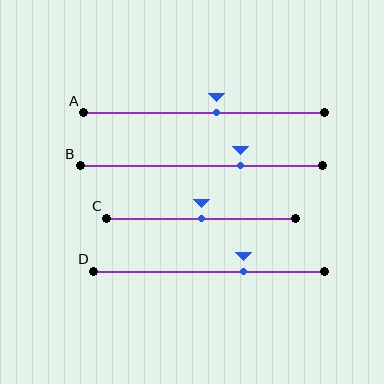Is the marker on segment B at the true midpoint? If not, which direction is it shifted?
No, the marker on segment B is shifted to the right by about 16% of the segment length.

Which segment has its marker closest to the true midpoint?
Segment C has its marker closest to the true midpoint.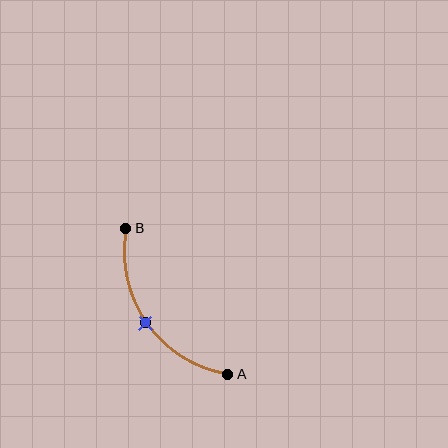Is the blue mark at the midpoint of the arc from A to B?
Yes. The blue mark lies on the arc at equal arc-length from both A and B — it is the arc midpoint.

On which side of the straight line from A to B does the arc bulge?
The arc bulges below and to the left of the straight line connecting A and B.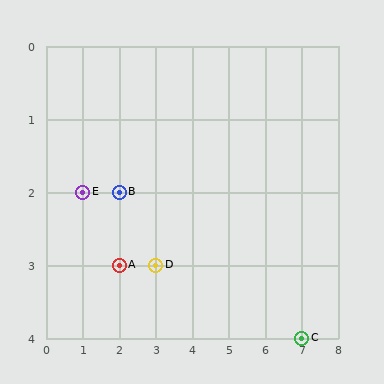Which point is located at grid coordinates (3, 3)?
Point D is at (3, 3).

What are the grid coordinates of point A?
Point A is at grid coordinates (2, 3).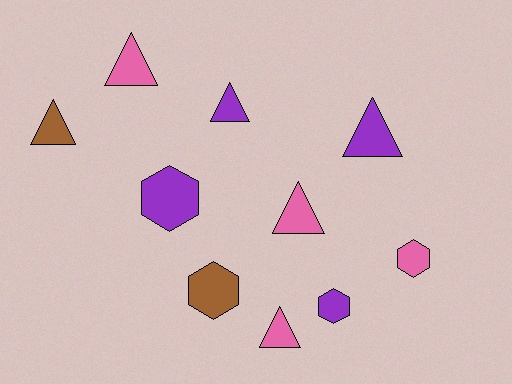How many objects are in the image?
There are 10 objects.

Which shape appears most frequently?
Triangle, with 6 objects.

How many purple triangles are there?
There are 2 purple triangles.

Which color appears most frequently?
Pink, with 4 objects.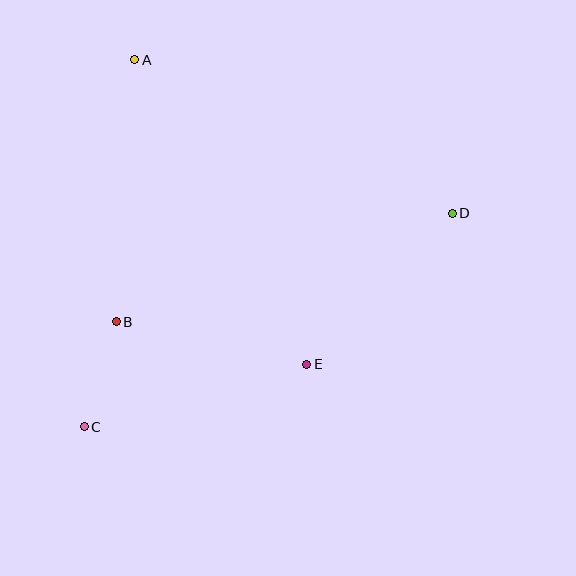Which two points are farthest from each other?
Points C and D are farthest from each other.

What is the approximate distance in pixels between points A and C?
The distance between A and C is approximately 371 pixels.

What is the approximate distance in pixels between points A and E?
The distance between A and E is approximately 350 pixels.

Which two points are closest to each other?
Points B and C are closest to each other.